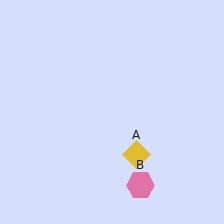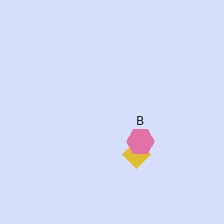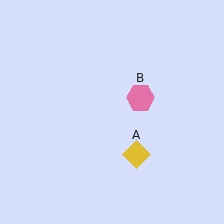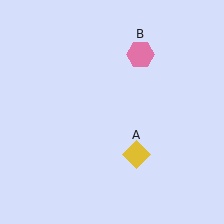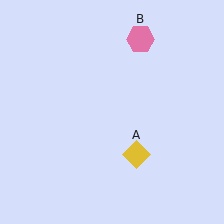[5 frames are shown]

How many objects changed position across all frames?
1 object changed position: pink hexagon (object B).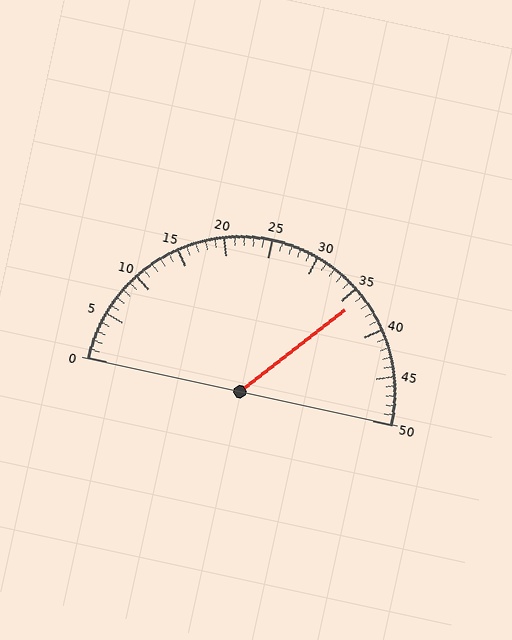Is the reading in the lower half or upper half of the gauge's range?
The reading is in the upper half of the range (0 to 50).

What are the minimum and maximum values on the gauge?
The gauge ranges from 0 to 50.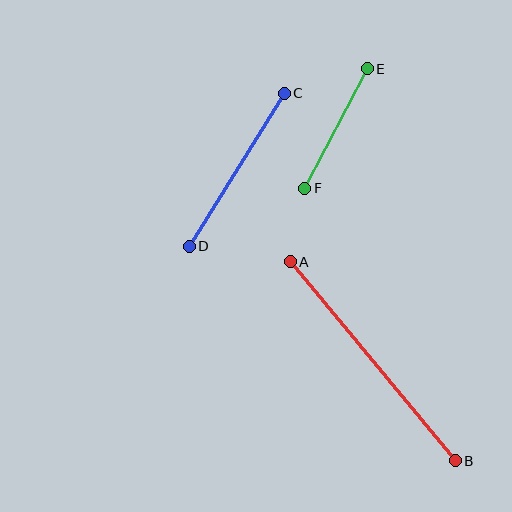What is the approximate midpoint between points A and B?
The midpoint is at approximately (373, 361) pixels.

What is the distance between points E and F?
The distance is approximately 135 pixels.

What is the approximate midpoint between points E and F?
The midpoint is at approximately (336, 129) pixels.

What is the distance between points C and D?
The distance is approximately 180 pixels.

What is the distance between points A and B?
The distance is approximately 258 pixels.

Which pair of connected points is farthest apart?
Points A and B are farthest apart.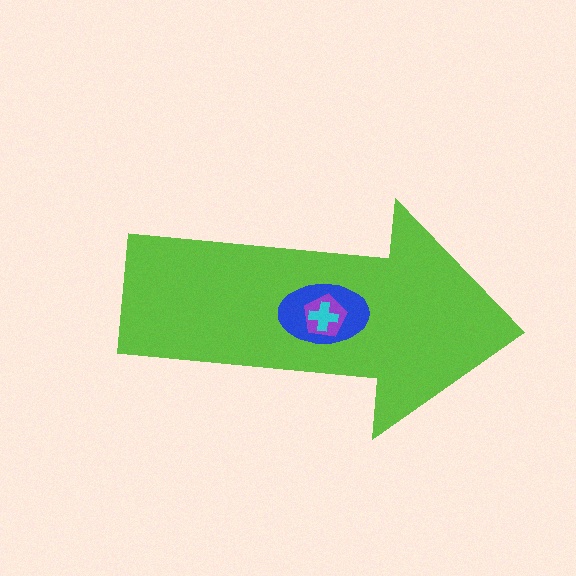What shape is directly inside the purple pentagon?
The cyan cross.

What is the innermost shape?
The cyan cross.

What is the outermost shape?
The lime arrow.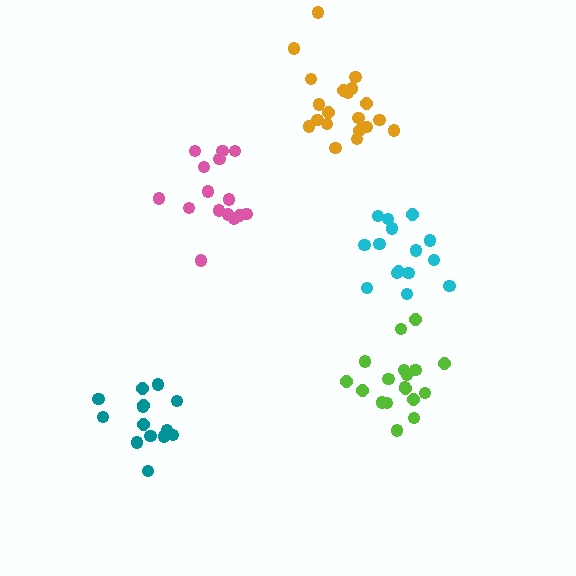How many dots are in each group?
Group 1: 18 dots, Group 2: 15 dots, Group 3: 14 dots, Group 4: 20 dots, Group 5: 15 dots (82 total).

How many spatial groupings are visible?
There are 5 spatial groupings.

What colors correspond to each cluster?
The clusters are colored: lime, pink, teal, orange, cyan.